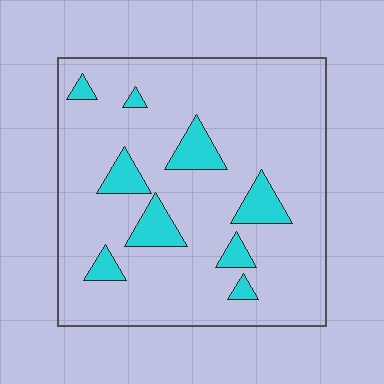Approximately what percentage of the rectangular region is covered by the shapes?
Approximately 15%.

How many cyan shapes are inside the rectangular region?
9.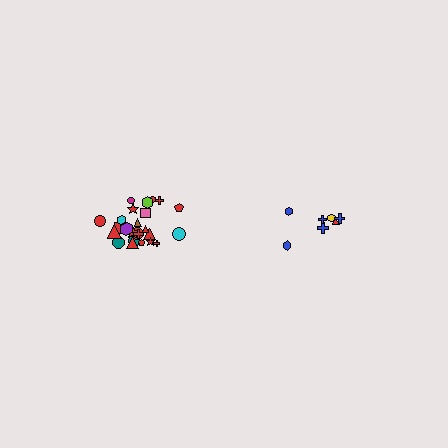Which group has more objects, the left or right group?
The left group.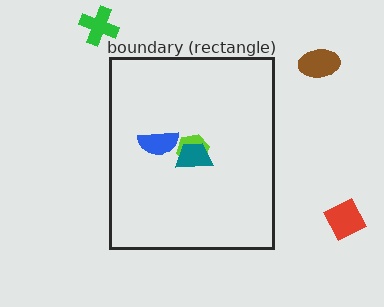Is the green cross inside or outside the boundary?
Outside.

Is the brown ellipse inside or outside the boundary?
Outside.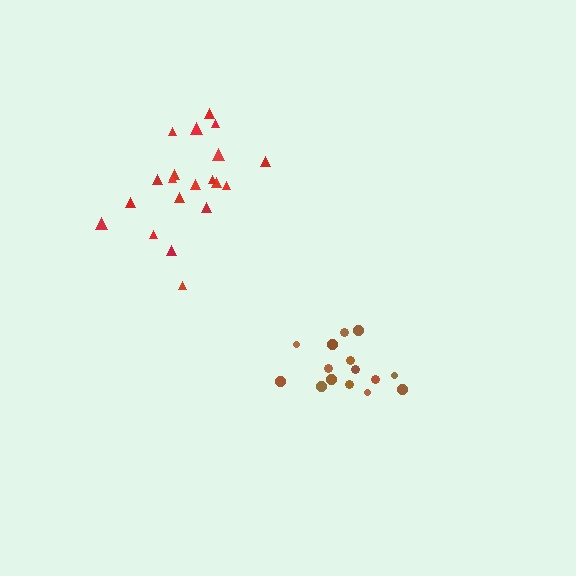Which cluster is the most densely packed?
Red.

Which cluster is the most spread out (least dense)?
Brown.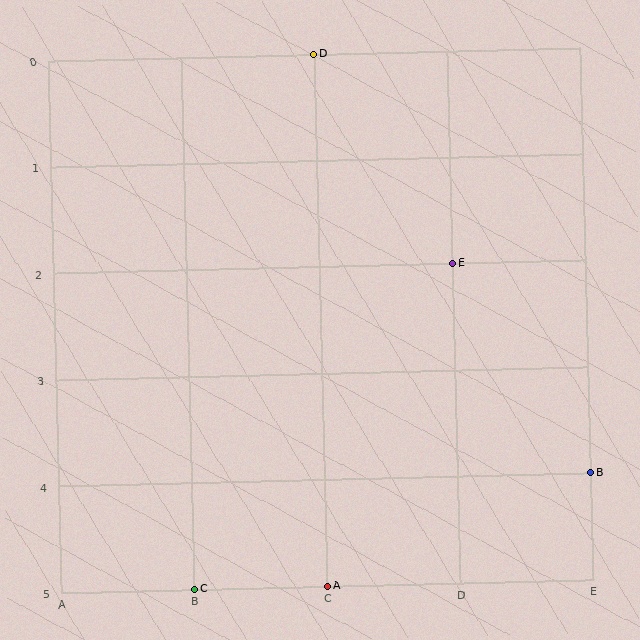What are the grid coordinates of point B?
Point B is at grid coordinates (E, 4).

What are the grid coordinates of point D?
Point D is at grid coordinates (C, 0).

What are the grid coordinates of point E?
Point E is at grid coordinates (D, 2).